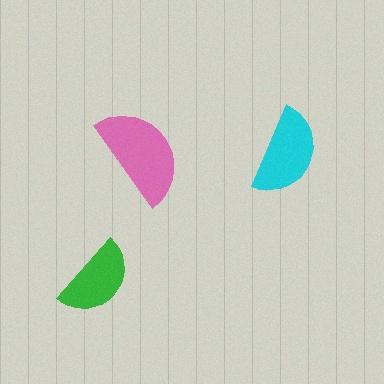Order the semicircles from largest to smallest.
the pink one, the cyan one, the green one.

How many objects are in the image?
There are 3 objects in the image.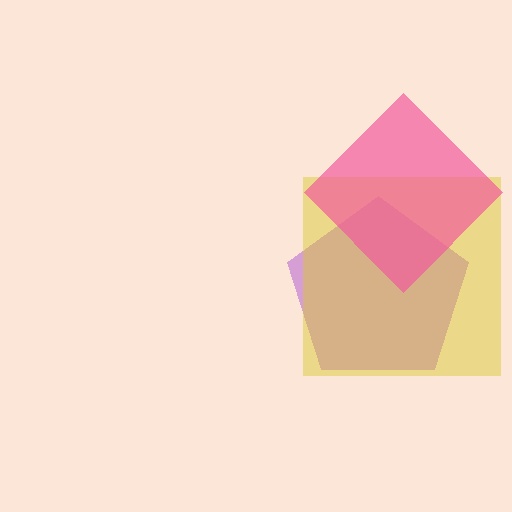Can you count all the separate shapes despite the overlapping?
Yes, there are 3 separate shapes.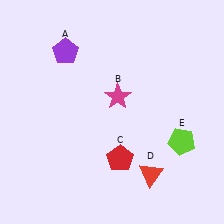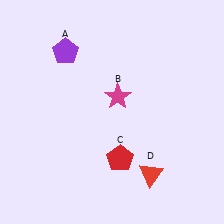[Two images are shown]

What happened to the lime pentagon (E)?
The lime pentagon (E) was removed in Image 2. It was in the bottom-right area of Image 1.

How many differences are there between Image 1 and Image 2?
There is 1 difference between the two images.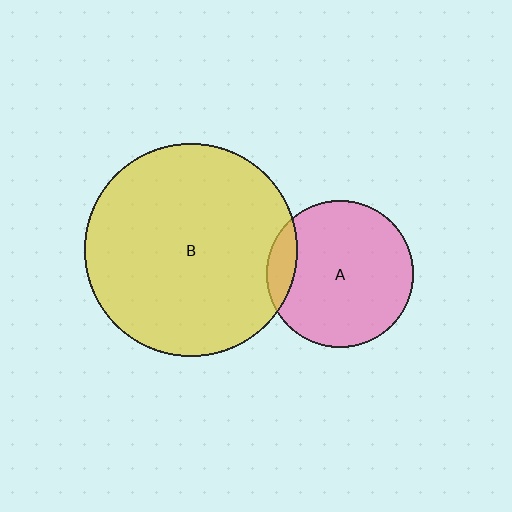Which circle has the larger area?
Circle B (yellow).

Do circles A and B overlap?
Yes.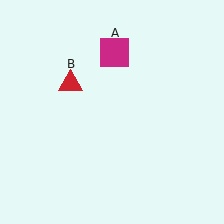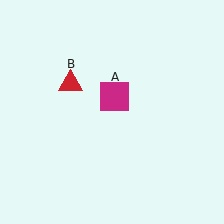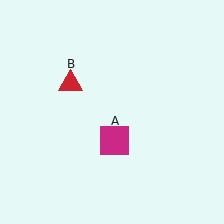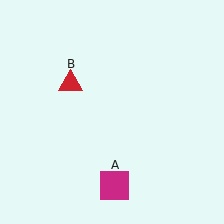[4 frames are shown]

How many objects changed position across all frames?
1 object changed position: magenta square (object A).